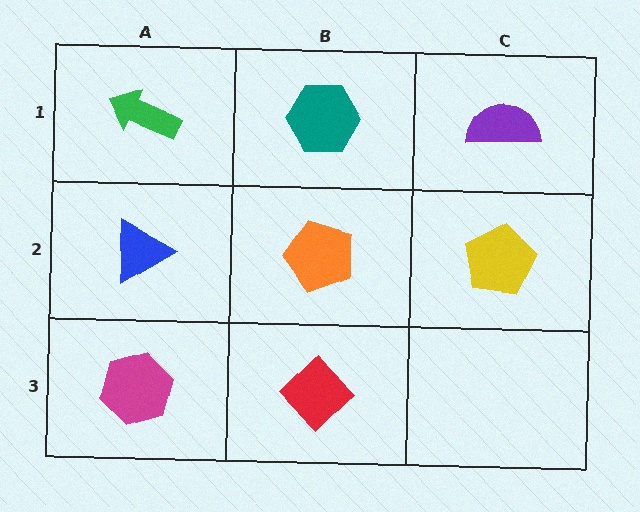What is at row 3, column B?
A red diamond.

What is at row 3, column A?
A magenta hexagon.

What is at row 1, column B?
A teal hexagon.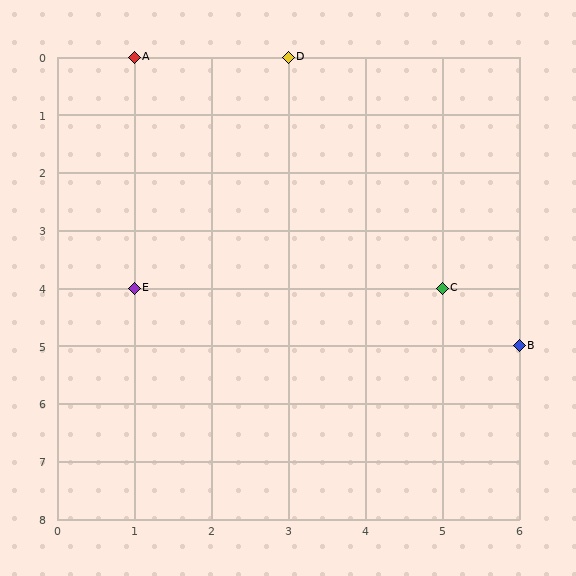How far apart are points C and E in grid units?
Points C and E are 4 columns apart.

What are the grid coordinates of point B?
Point B is at grid coordinates (6, 5).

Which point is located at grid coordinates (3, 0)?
Point D is at (3, 0).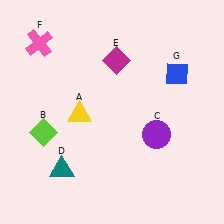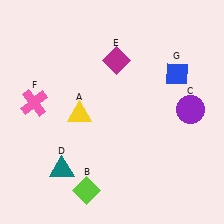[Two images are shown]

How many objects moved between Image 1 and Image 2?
3 objects moved between the two images.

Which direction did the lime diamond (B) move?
The lime diamond (B) moved down.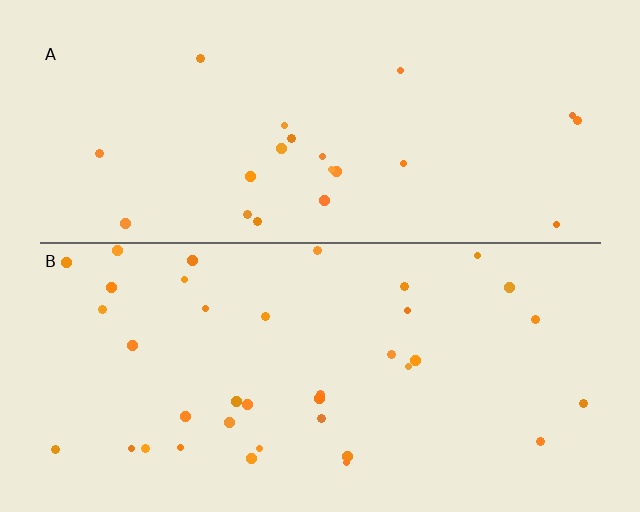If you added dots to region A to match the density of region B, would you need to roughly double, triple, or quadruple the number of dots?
Approximately double.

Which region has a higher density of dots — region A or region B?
B (the bottom).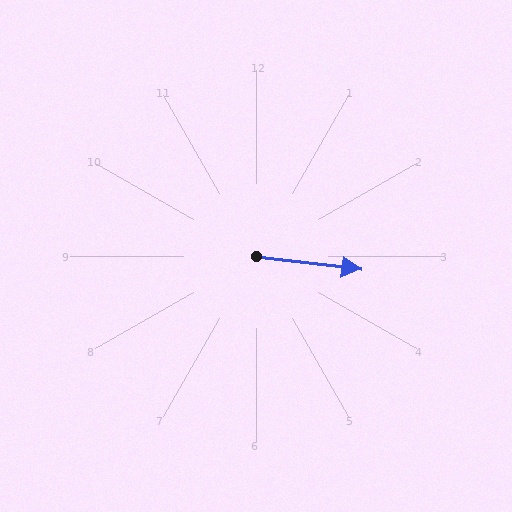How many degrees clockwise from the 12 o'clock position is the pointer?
Approximately 97 degrees.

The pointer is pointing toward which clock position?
Roughly 3 o'clock.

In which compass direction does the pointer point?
East.